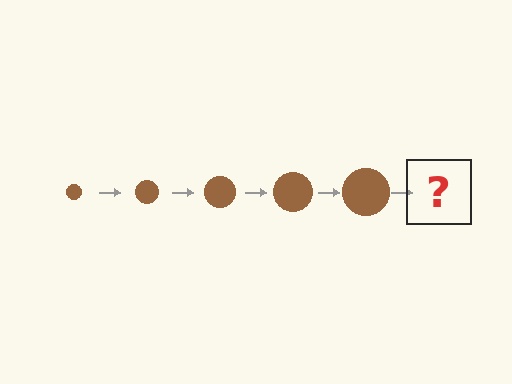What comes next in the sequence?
The next element should be a brown circle, larger than the previous one.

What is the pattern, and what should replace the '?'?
The pattern is that the circle gets progressively larger each step. The '?' should be a brown circle, larger than the previous one.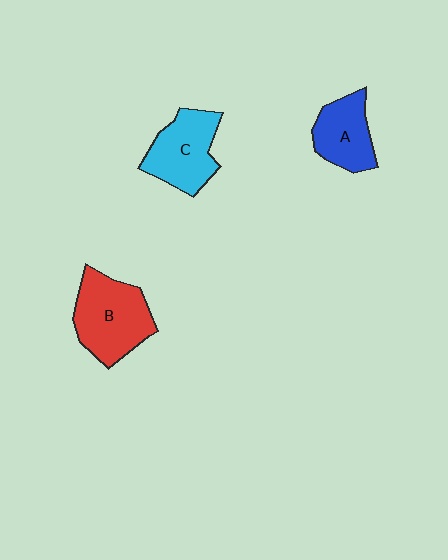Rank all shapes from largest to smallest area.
From largest to smallest: B (red), C (cyan), A (blue).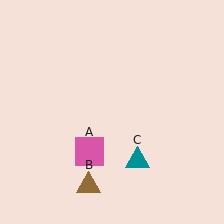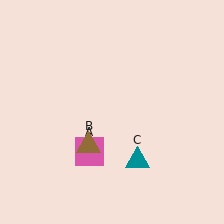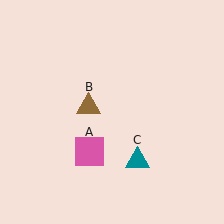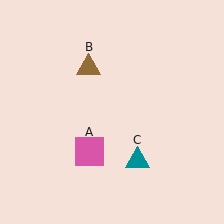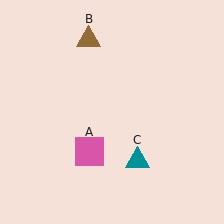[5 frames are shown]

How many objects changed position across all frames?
1 object changed position: brown triangle (object B).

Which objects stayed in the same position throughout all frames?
Pink square (object A) and teal triangle (object C) remained stationary.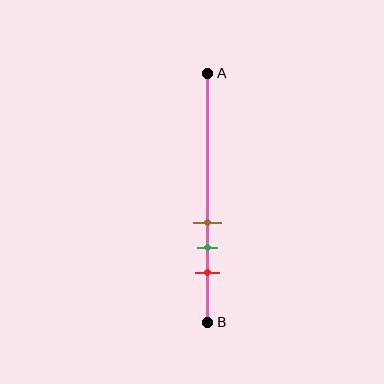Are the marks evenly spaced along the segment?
Yes, the marks are approximately evenly spaced.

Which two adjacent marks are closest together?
The brown and green marks are the closest adjacent pair.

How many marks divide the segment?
There are 3 marks dividing the segment.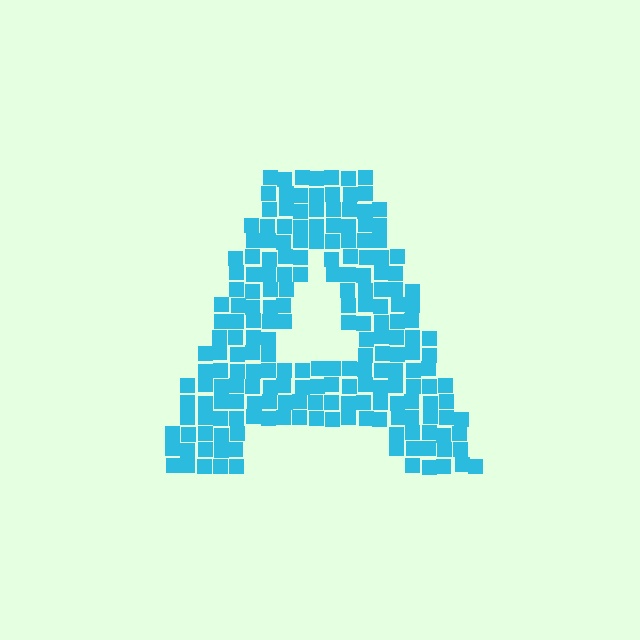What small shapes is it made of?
It is made of small squares.